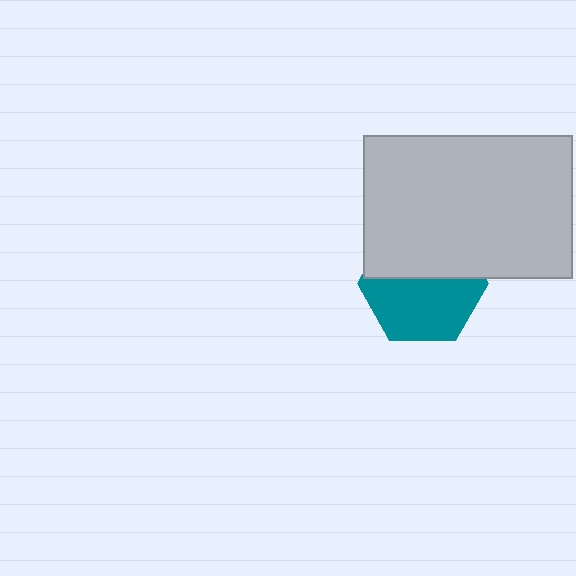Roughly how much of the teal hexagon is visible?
About half of it is visible (roughly 55%).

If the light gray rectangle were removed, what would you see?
You would see the complete teal hexagon.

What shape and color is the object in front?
The object in front is a light gray rectangle.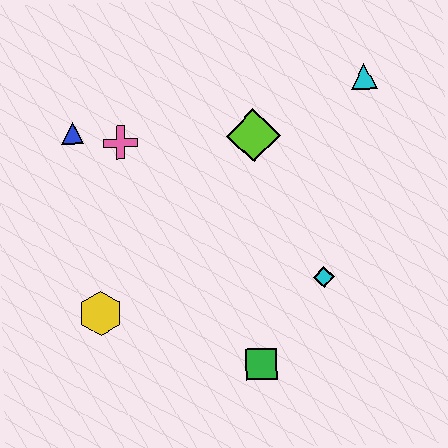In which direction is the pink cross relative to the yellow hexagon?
The pink cross is above the yellow hexagon.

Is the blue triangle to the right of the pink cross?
No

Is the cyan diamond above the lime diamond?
No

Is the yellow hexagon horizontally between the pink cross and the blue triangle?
Yes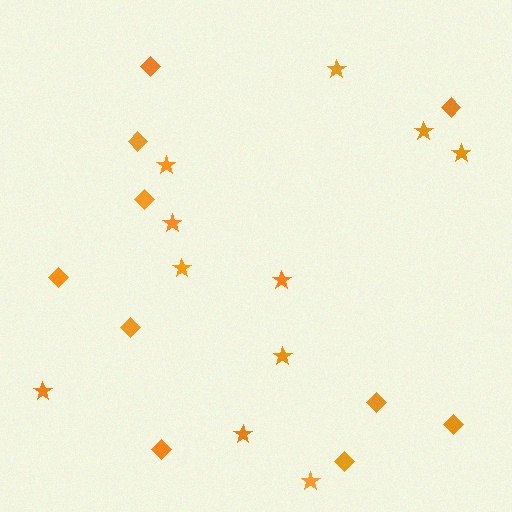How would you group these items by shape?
There are 2 groups: one group of stars (11) and one group of diamonds (10).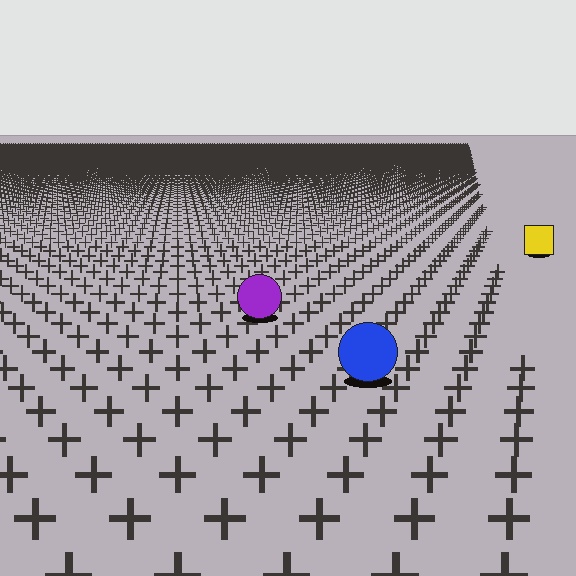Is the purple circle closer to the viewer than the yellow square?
Yes. The purple circle is closer — you can tell from the texture gradient: the ground texture is coarser near it.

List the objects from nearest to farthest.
From nearest to farthest: the blue circle, the purple circle, the yellow square.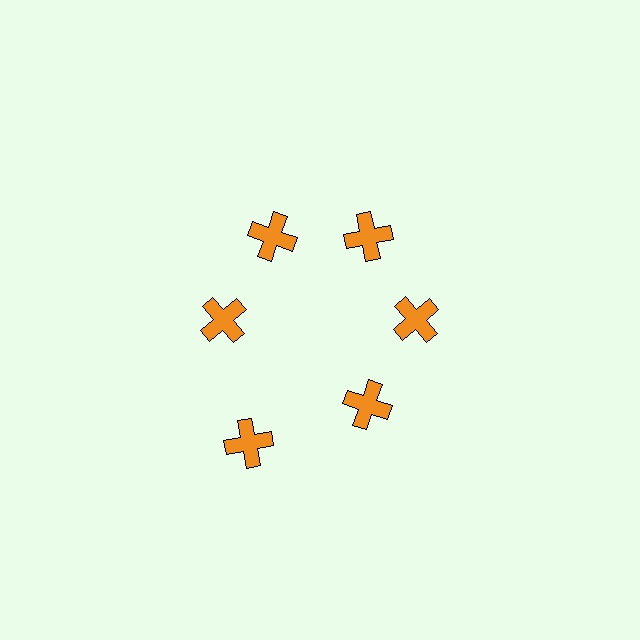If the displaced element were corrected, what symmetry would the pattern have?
It would have 6-fold rotational symmetry — the pattern would map onto itself every 60 degrees.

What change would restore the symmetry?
The symmetry would be restored by moving it inward, back onto the ring so that all 6 crosses sit at equal angles and equal distance from the center.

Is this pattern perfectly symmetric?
No. The 6 orange crosses are arranged in a ring, but one element near the 7 o'clock position is pushed outward from the center, breaking the 6-fold rotational symmetry.